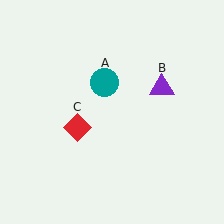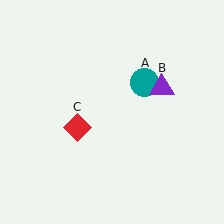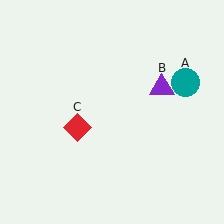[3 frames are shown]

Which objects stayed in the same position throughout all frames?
Purple triangle (object B) and red diamond (object C) remained stationary.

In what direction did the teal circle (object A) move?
The teal circle (object A) moved right.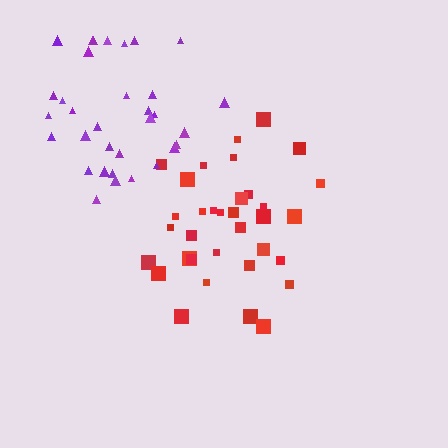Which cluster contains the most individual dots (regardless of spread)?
Red (34).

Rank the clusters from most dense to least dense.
red, purple.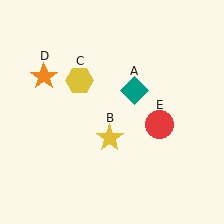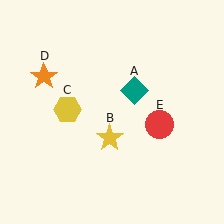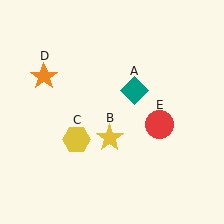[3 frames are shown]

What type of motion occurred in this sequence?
The yellow hexagon (object C) rotated counterclockwise around the center of the scene.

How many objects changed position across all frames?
1 object changed position: yellow hexagon (object C).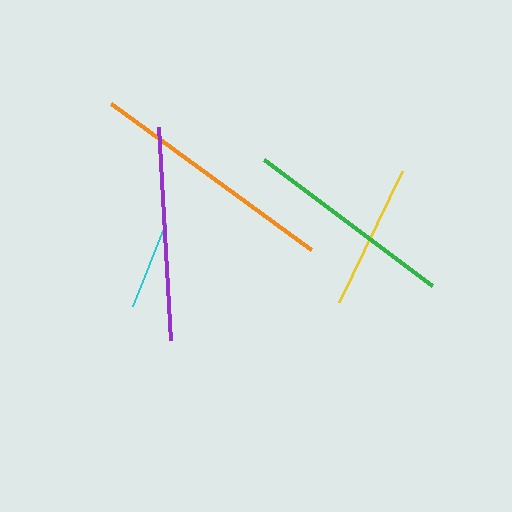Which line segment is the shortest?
The cyan line is the shortest at approximately 89 pixels.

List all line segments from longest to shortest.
From longest to shortest: orange, purple, green, yellow, cyan.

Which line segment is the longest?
The orange line is the longest at approximately 247 pixels.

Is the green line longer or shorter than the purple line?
The purple line is longer than the green line.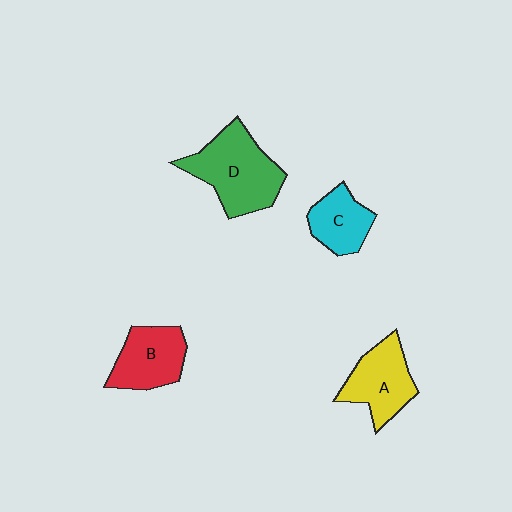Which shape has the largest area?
Shape D (green).